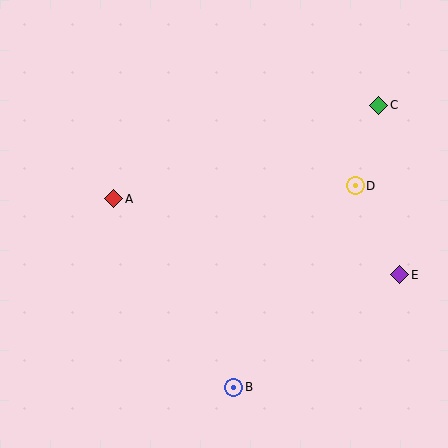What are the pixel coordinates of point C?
Point C is at (379, 105).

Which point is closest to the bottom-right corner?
Point E is closest to the bottom-right corner.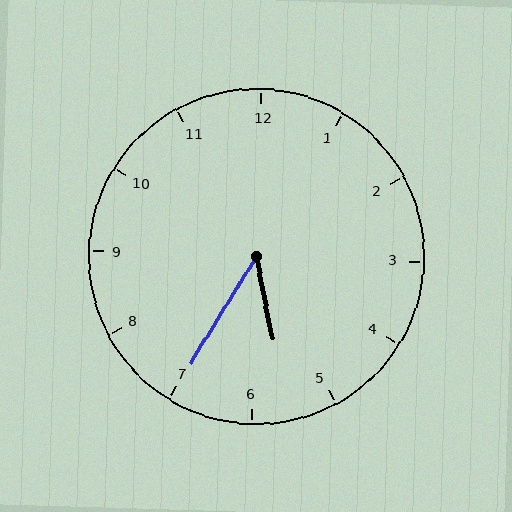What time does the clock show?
5:35.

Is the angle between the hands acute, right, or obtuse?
It is acute.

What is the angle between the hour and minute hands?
Approximately 42 degrees.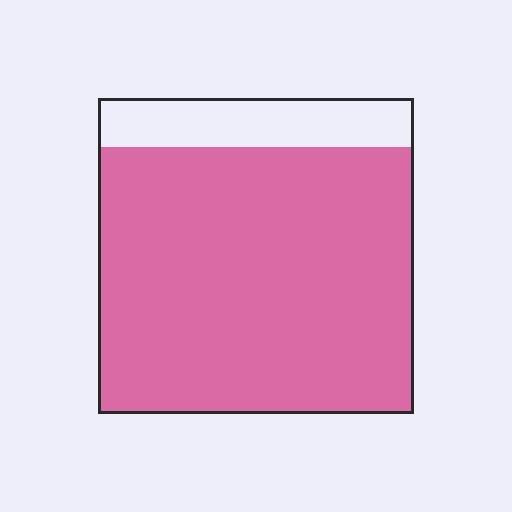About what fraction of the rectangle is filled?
About five sixths (5/6).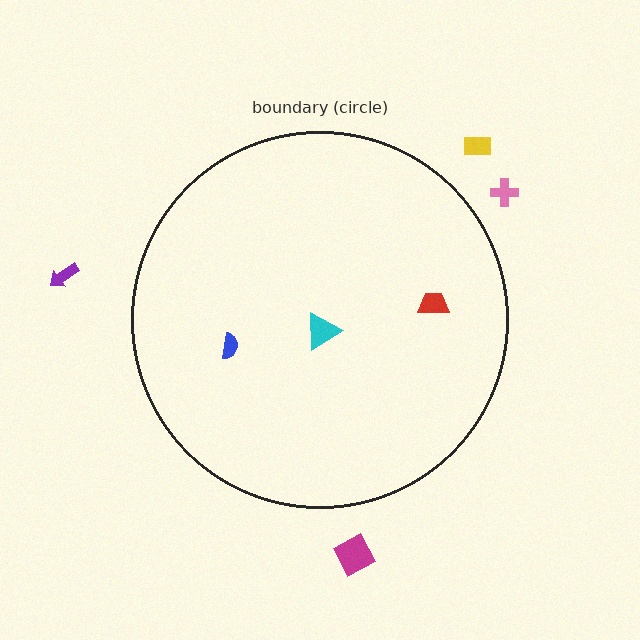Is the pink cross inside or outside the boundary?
Outside.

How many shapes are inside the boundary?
3 inside, 4 outside.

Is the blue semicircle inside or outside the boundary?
Inside.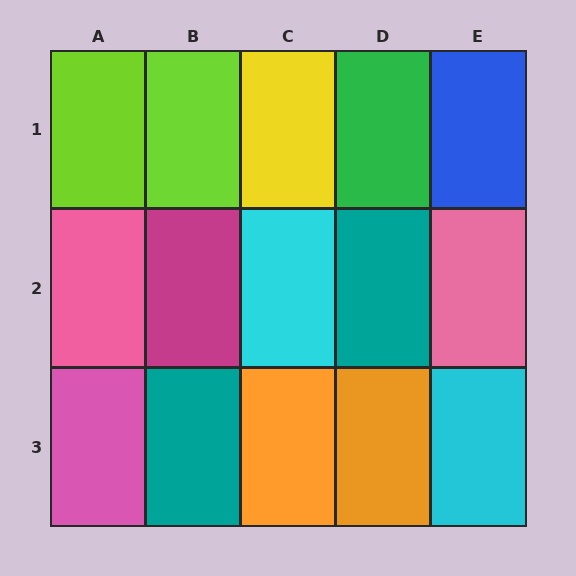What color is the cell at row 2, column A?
Pink.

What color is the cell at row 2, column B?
Magenta.